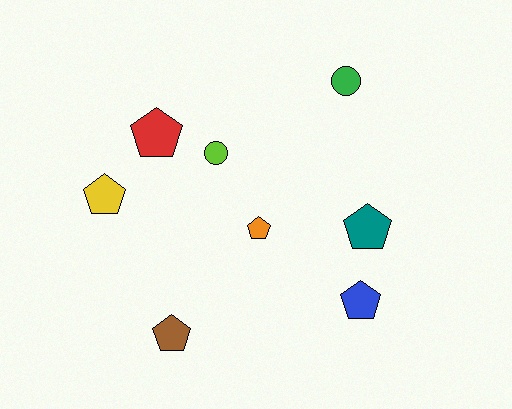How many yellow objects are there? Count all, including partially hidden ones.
There is 1 yellow object.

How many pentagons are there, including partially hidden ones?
There are 6 pentagons.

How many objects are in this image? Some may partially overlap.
There are 8 objects.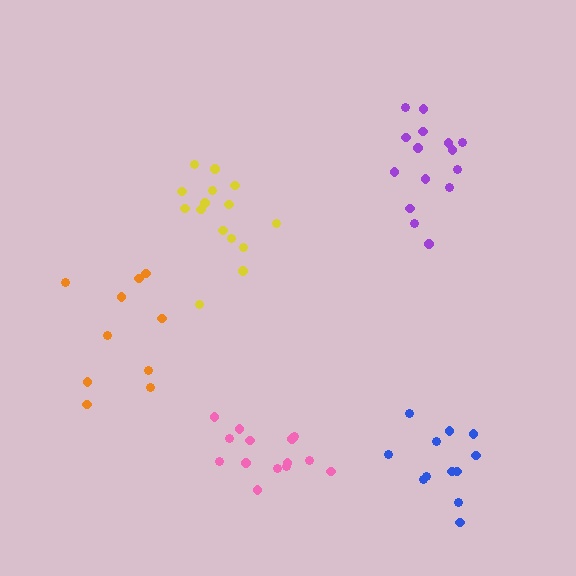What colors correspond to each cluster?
The clusters are colored: pink, yellow, blue, orange, purple.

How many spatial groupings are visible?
There are 5 spatial groupings.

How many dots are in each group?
Group 1: 14 dots, Group 2: 15 dots, Group 3: 12 dots, Group 4: 10 dots, Group 5: 15 dots (66 total).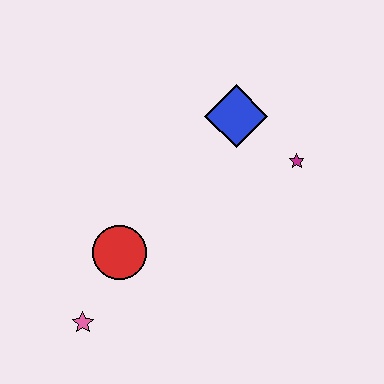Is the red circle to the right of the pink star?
Yes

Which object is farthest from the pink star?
The magenta star is farthest from the pink star.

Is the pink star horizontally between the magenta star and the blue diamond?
No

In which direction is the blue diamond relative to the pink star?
The blue diamond is above the pink star.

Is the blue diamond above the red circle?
Yes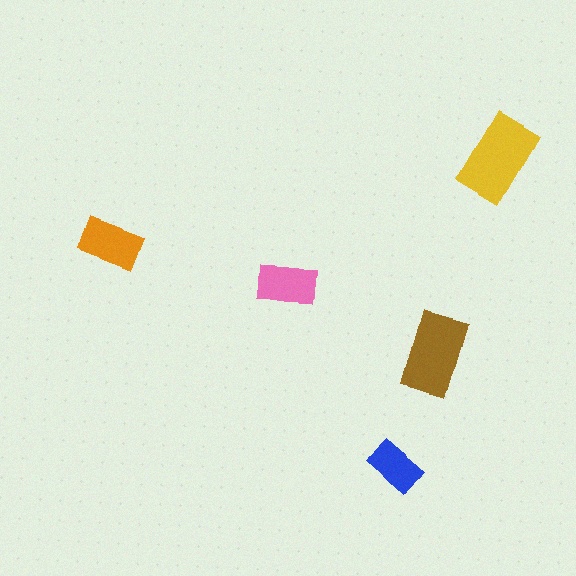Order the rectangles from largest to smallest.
the yellow one, the brown one, the orange one, the pink one, the blue one.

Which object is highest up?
The yellow rectangle is topmost.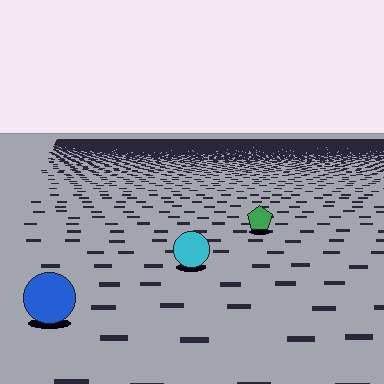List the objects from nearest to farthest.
From nearest to farthest: the blue circle, the cyan circle, the green pentagon.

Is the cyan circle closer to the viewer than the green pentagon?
Yes. The cyan circle is closer — you can tell from the texture gradient: the ground texture is coarser near it.